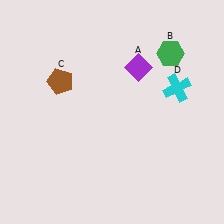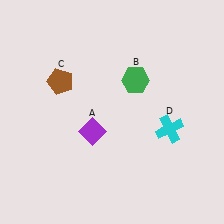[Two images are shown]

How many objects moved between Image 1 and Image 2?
3 objects moved between the two images.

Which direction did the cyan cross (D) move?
The cyan cross (D) moved down.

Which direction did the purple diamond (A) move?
The purple diamond (A) moved down.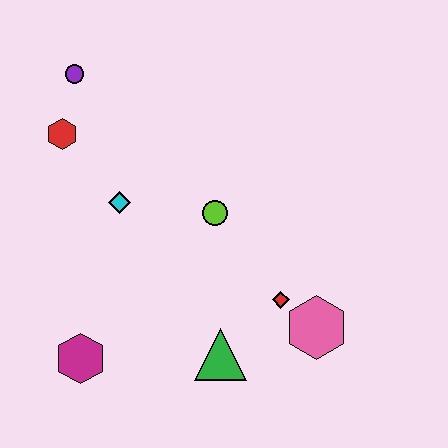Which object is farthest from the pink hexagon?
The purple circle is farthest from the pink hexagon.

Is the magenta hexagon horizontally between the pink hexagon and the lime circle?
No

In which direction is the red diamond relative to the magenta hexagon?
The red diamond is to the right of the magenta hexagon.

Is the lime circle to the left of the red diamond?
Yes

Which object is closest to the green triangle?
The red diamond is closest to the green triangle.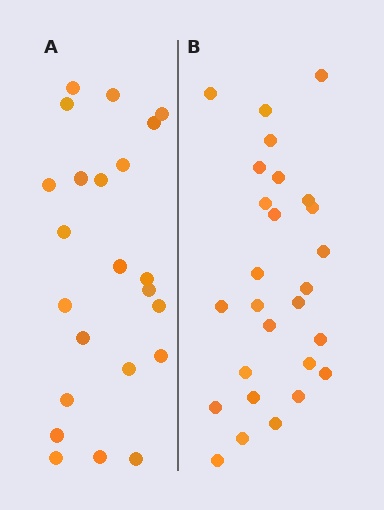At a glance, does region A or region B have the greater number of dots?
Region B (the right region) has more dots.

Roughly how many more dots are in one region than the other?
Region B has about 4 more dots than region A.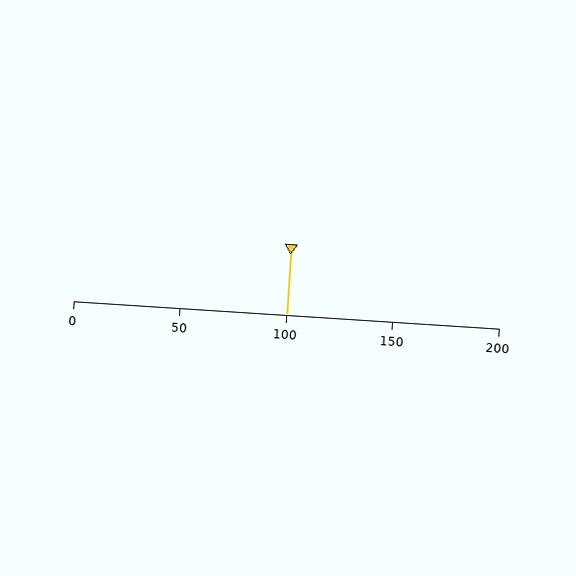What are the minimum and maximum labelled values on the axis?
The axis runs from 0 to 200.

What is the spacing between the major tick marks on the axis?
The major ticks are spaced 50 apart.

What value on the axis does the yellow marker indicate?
The marker indicates approximately 100.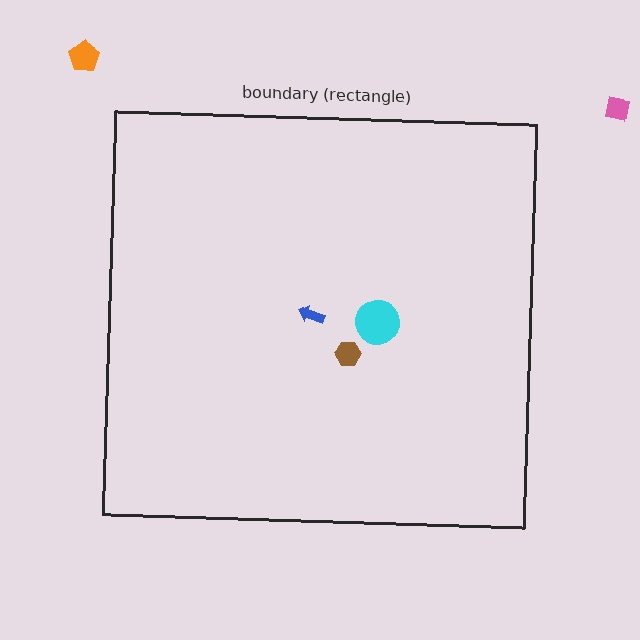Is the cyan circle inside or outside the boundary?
Inside.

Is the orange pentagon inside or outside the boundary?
Outside.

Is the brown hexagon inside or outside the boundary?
Inside.